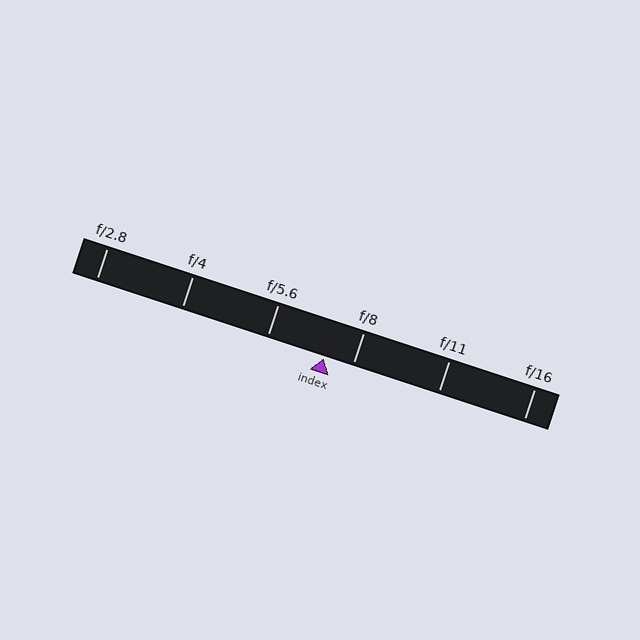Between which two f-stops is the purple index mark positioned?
The index mark is between f/5.6 and f/8.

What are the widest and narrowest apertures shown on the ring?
The widest aperture shown is f/2.8 and the narrowest is f/16.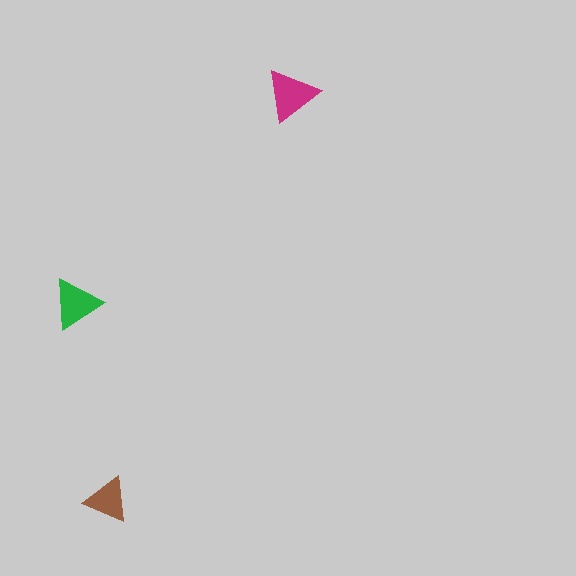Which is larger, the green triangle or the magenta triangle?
The magenta one.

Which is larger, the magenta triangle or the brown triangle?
The magenta one.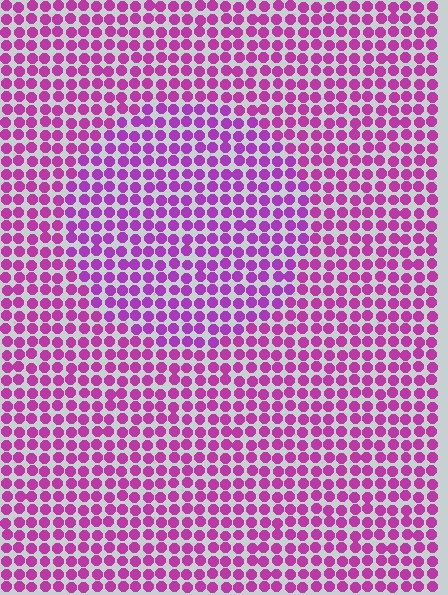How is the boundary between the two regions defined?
The boundary is defined purely by a slight shift in hue (about 18 degrees). Spacing, size, and orientation are identical on both sides.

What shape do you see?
I see a circle.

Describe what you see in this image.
The image is filled with small magenta elements in a uniform arrangement. A circle-shaped region is visible where the elements are tinted to a slightly different hue, forming a subtle color boundary.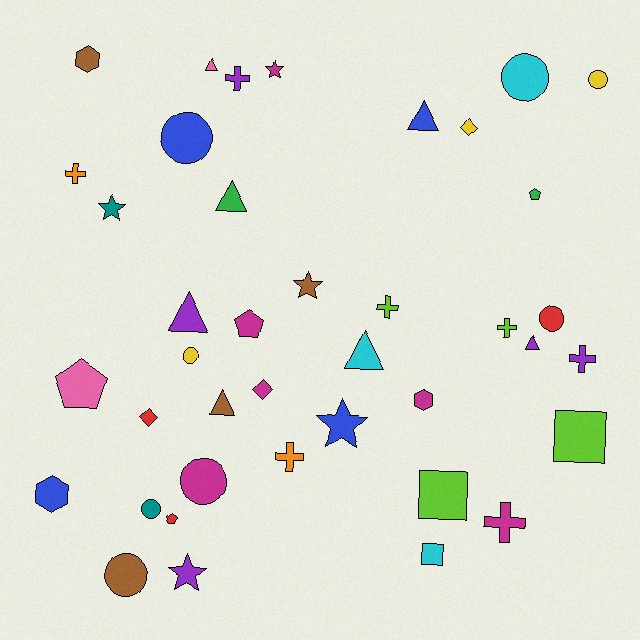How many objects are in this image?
There are 40 objects.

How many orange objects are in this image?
There are 2 orange objects.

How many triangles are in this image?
There are 7 triangles.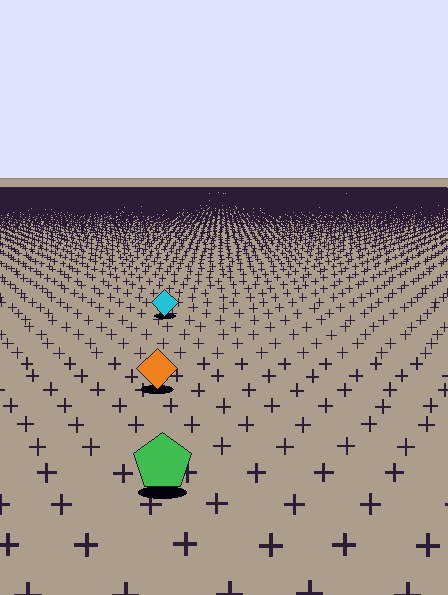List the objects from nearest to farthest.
From nearest to farthest: the green pentagon, the orange diamond, the cyan diamond.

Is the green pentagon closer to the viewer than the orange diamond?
Yes. The green pentagon is closer — you can tell from the texture gradient: the ground texture is coarser near it.